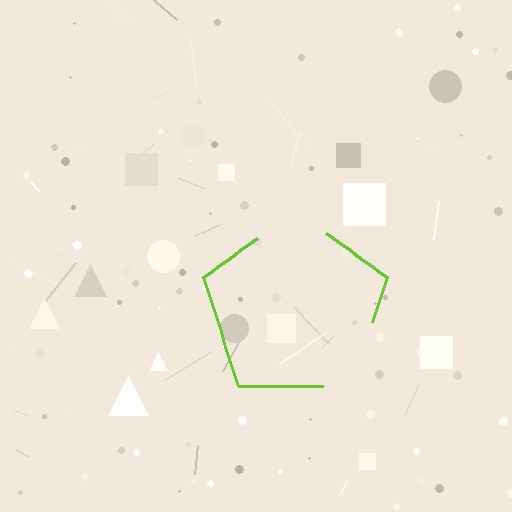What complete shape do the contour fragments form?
The contour fragments form a pentagon.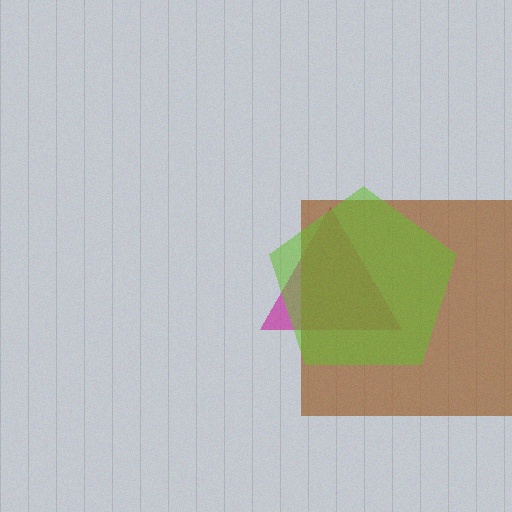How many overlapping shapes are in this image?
There are 3 overlapping shapes in the image.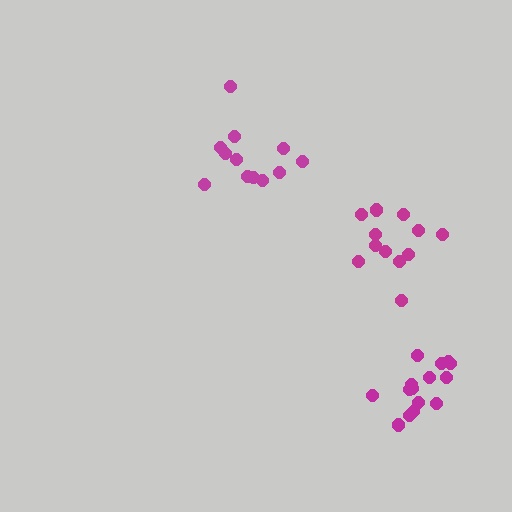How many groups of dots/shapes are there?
There are 3 groups.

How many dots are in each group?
Group 1: 16 dots, Group 2: 12 dots, Group 3: 12 dots (40 total).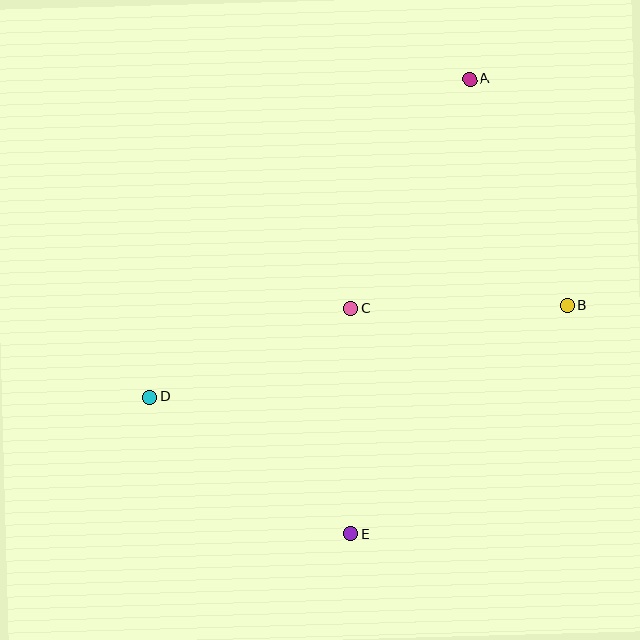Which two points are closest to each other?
Points B and C are closest to each other.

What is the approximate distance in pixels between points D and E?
The distance between D and E is approximately 243 pixels.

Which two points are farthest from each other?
Points A and E are farthest from each other.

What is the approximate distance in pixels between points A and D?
The distance between A and D is approximately 451 pixels.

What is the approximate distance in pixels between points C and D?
The distance between C and D is approximately 219 pixels.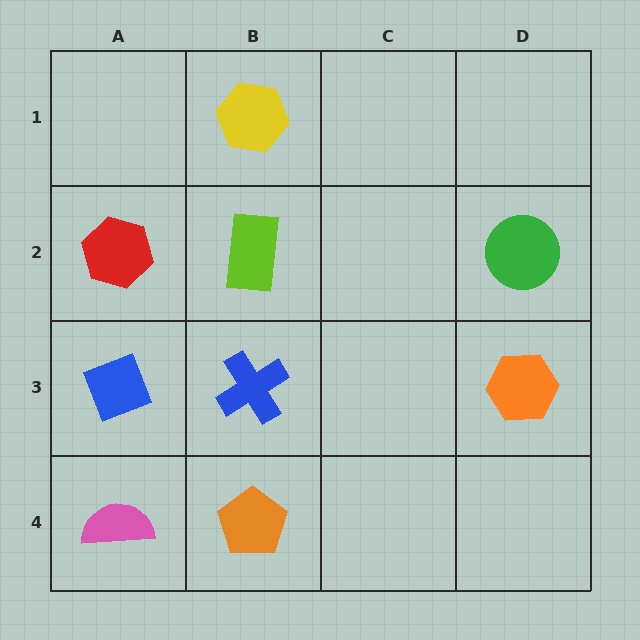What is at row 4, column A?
A pink semicircle.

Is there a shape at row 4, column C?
No, that cell is empty.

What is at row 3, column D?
An orange hexagon.